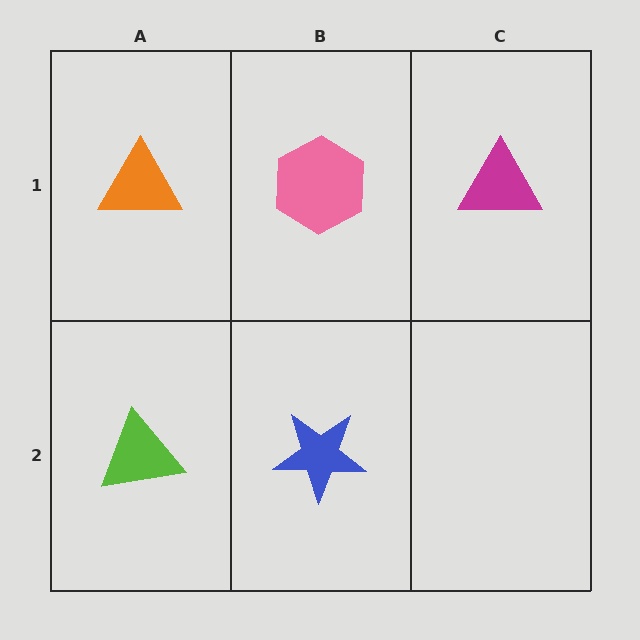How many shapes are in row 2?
2 shapes.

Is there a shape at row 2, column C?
No, that cell is empty.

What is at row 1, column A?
An orange triangle.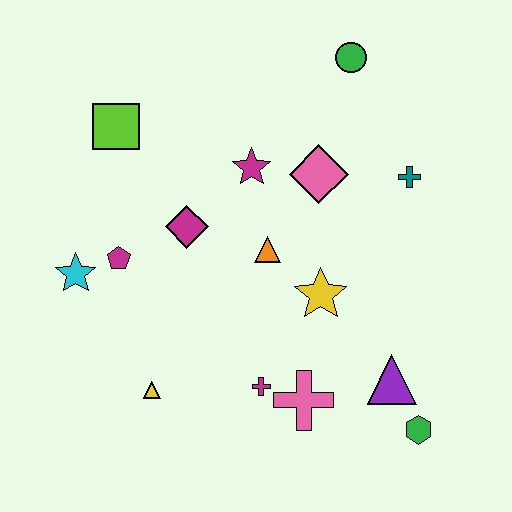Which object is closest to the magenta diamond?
The magenta pentagon is closest to the magenta diamond.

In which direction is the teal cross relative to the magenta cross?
The teal cross is above the magenta cross.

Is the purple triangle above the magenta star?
No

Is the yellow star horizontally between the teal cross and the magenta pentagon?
Yes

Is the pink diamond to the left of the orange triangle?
No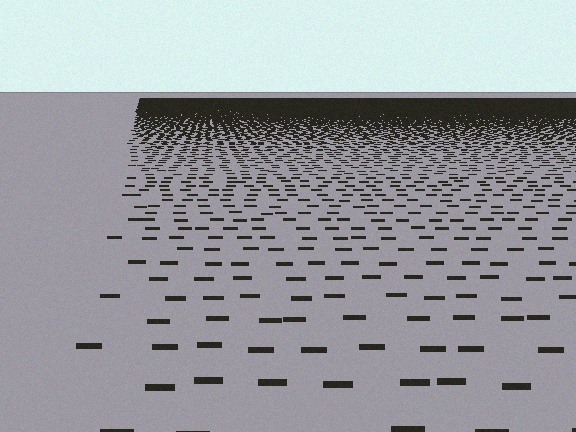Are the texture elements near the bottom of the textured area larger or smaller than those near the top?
Larger. Near the bottom, elements are closer to the viewer and appear at a bigger on-screen size.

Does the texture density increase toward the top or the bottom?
Density increases toward the top.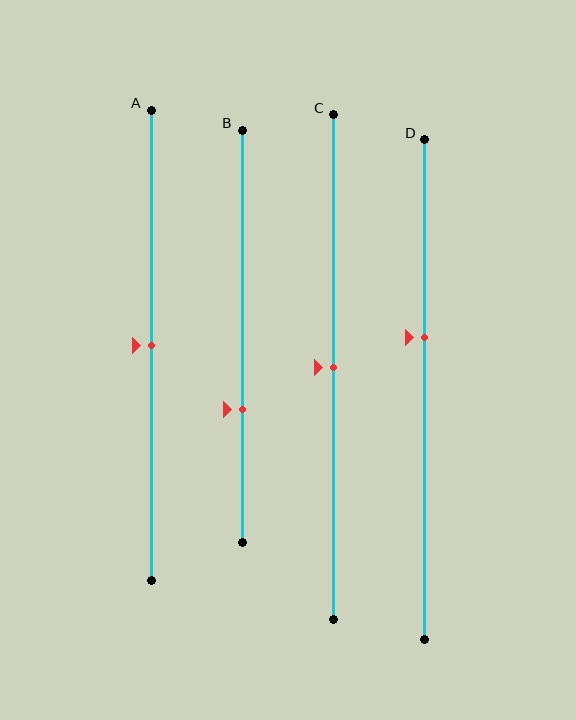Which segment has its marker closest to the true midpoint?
Segment A has its marker closest to the true midpoint.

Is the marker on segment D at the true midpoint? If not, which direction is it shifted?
No, the marker on segment D is shifted upward by about 10% of the segment length.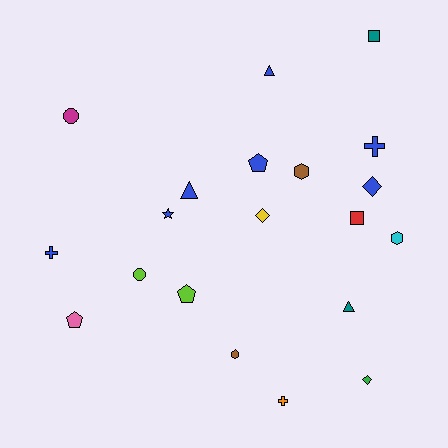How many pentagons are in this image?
There are 3 pentagons.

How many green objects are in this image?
There is 1 green object.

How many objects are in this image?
There are 20 objects.